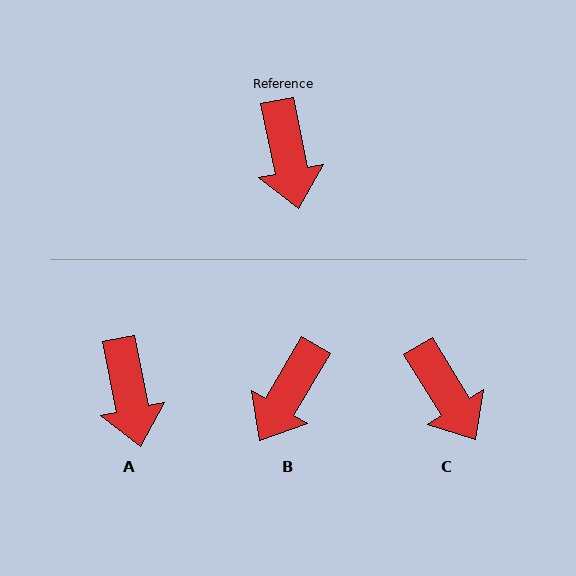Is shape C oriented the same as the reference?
No, it is off by about 20 degrees.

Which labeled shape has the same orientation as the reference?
A.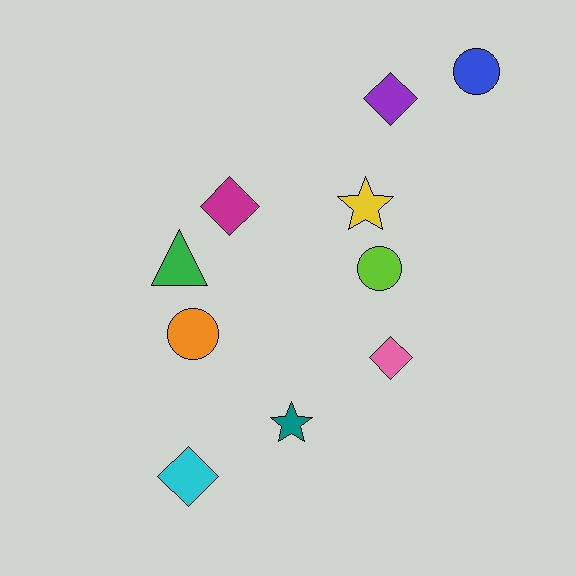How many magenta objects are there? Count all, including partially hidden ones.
There is 1 magenta object.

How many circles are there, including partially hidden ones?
There are 3 circles.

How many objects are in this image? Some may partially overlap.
There are 10 objects.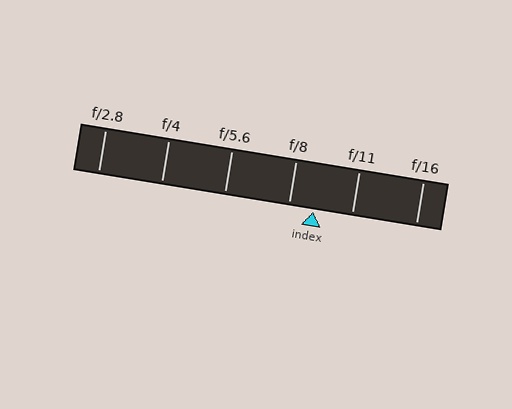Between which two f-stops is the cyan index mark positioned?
The index mark is between f/8 and f/11.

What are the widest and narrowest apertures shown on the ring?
The widest aperture shown is f/2.8 and the narrowest is f/16.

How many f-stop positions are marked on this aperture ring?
There are 6 f-stop positions marked.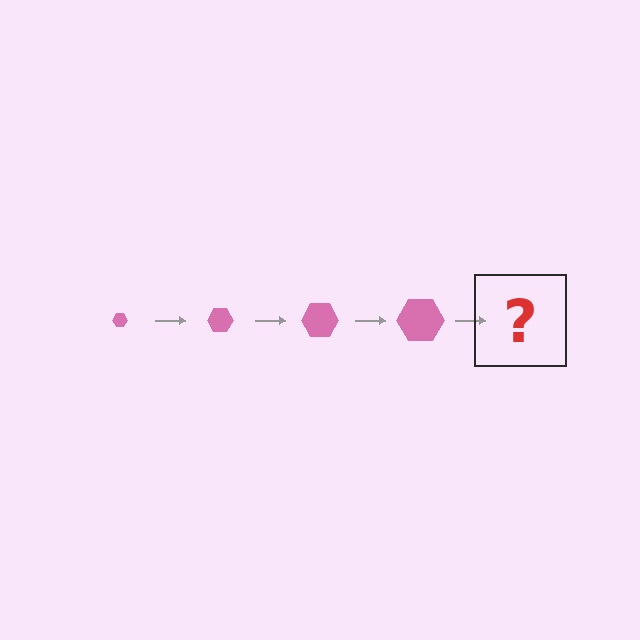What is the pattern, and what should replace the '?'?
The pattern is that the hexagon gets progressively larger each step. The '?' should be a pink hexagon, larger than the previous one.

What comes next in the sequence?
The next element should be a pink hexagon, larger than the previous one.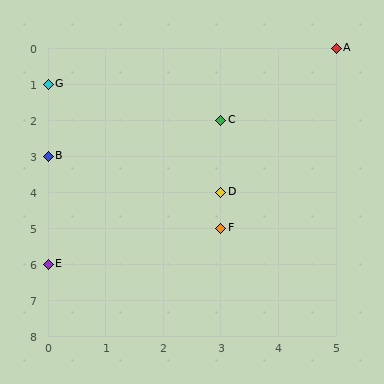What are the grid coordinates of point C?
Point C is at grid coordinates (3, 2).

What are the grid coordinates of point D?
Point D is at grid coordinates (3, 4).